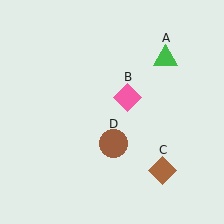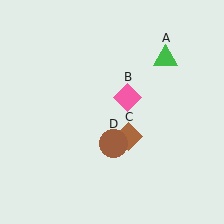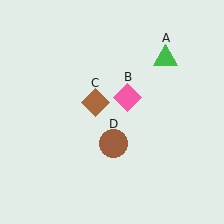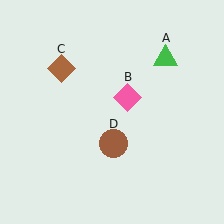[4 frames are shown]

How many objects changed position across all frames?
1 object changed position: brown diamond (object C).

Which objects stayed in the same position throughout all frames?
Green triangle (object A) and pink diamond (object B) and brown circle (object D) remained stationary.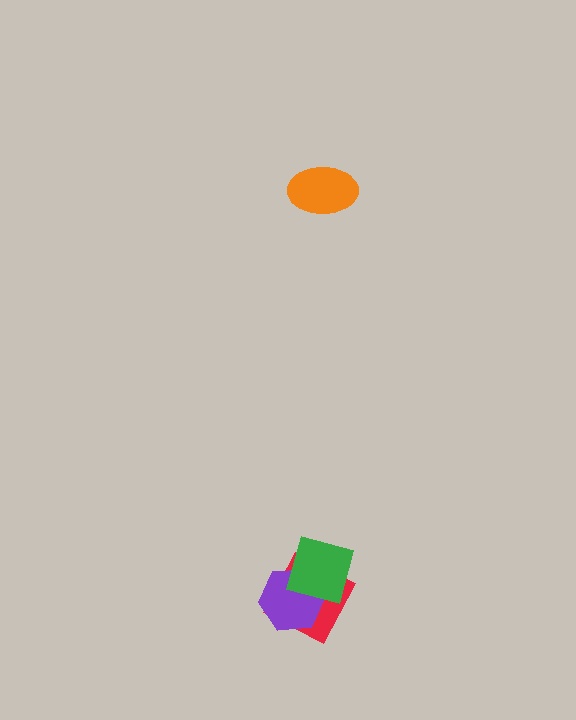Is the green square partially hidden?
No, no other shape covers it.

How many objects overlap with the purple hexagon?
2 objects overlap with the purple hexagon.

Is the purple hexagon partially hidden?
Yes, it is partially covered by another shape.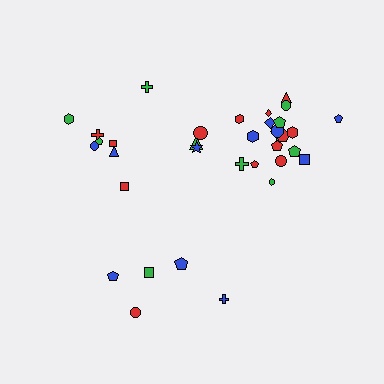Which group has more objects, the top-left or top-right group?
The top-right group.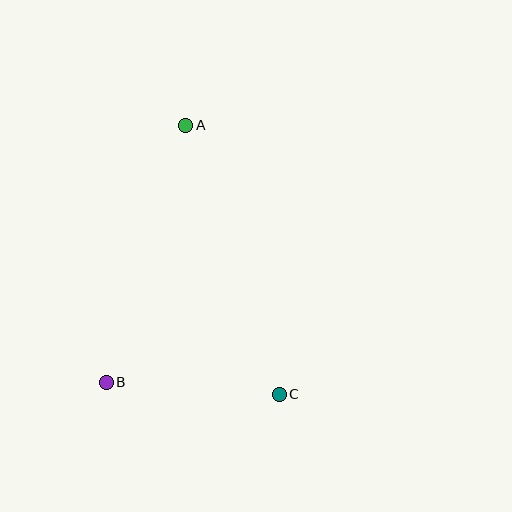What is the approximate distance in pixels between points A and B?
The distance between A and B is approximately 269 pixels.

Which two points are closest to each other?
Points B and C are closest to each other.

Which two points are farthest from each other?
Points A and C are farthest from each other.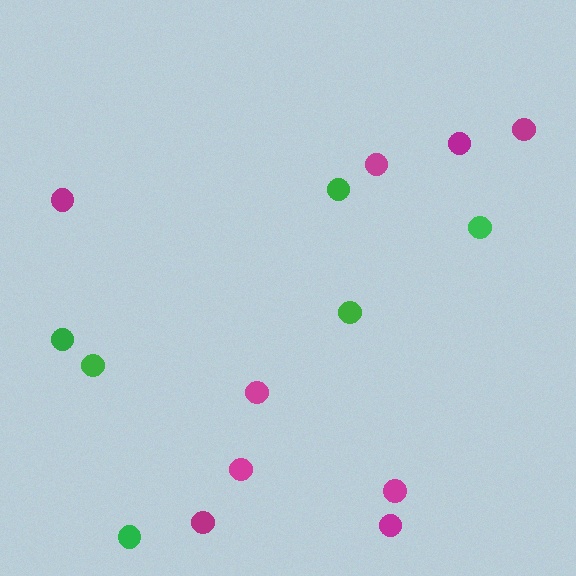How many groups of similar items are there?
There are 2 groups: one group of magenta circles (9) and one group of green circles (6).